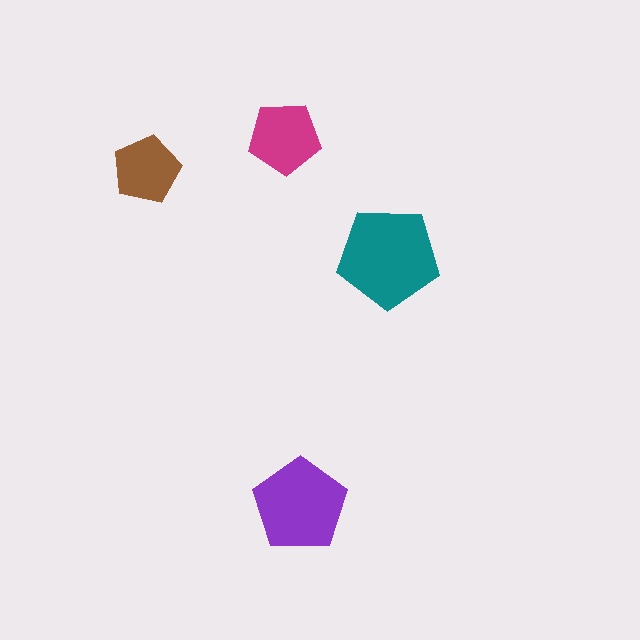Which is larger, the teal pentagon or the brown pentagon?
The teal one.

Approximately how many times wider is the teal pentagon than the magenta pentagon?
About 1.5 times wider.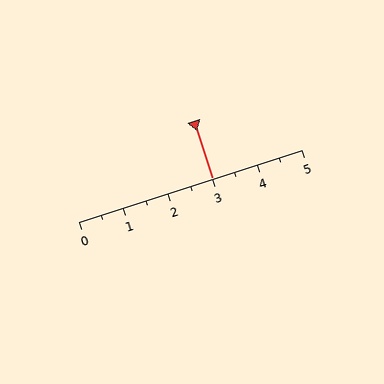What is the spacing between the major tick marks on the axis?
The major ticks are spaced 1 apart.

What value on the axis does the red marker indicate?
The marker indicates approximately 3.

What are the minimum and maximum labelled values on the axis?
The axis runs from 0 to 5.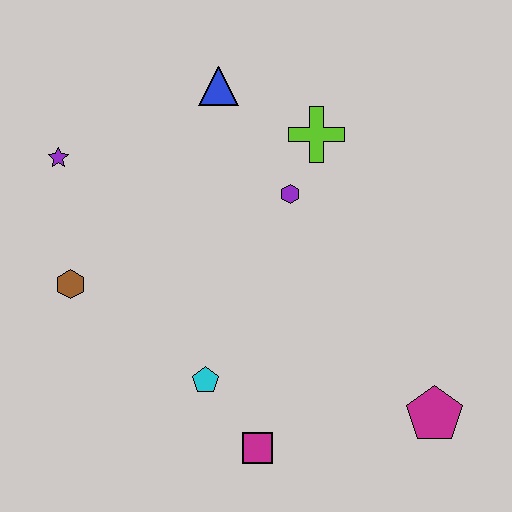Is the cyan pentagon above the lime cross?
No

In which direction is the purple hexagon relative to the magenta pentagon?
The purple hexagon is above the magenta pentagon.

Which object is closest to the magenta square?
The cyan pentagon is closest to the magenta square.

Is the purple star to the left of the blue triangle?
Yes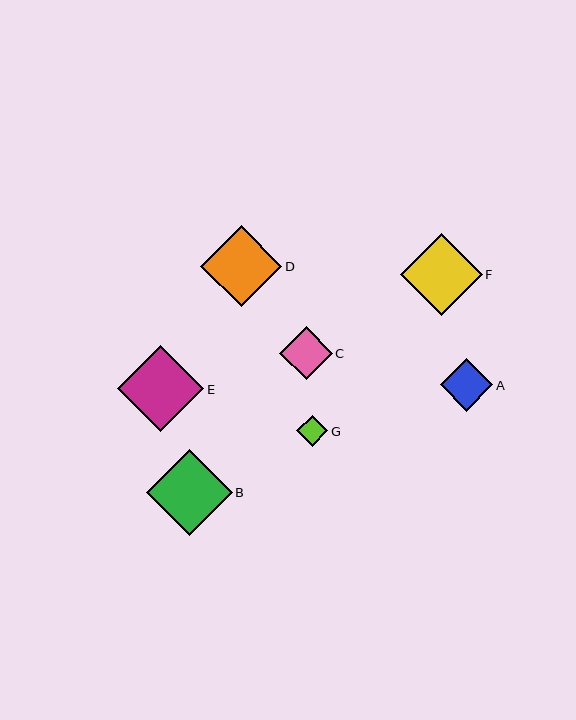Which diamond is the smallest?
Diamond G is the smallest with a size of approximately 31 pixels.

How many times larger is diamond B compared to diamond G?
Diamond B is approximately 2.7 times the size of diamond G.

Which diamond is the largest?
Diamond E is the largest with a size of approximately 87 pixels.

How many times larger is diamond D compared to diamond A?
Diamond D is approximately 1.5 times the size of diamond A.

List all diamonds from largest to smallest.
From largest to smallest: E, B, F, D, A, C, G.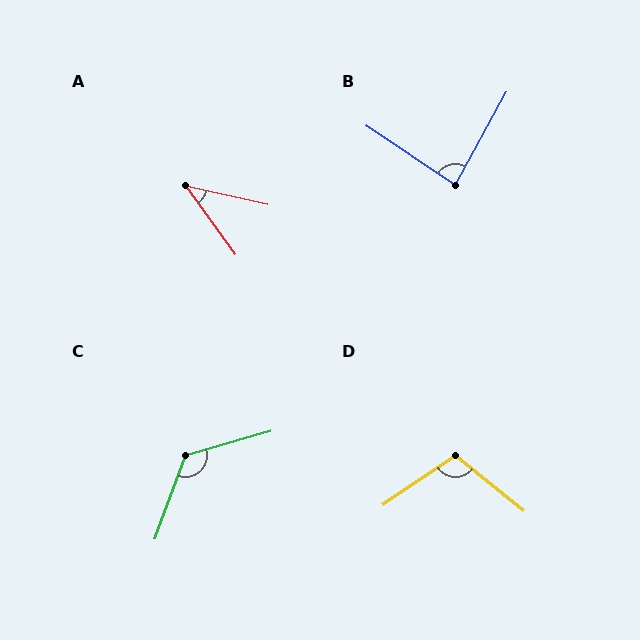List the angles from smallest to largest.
A (42°), B (85°), D (106°), C (126°).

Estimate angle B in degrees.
Approximately 85 degrees.